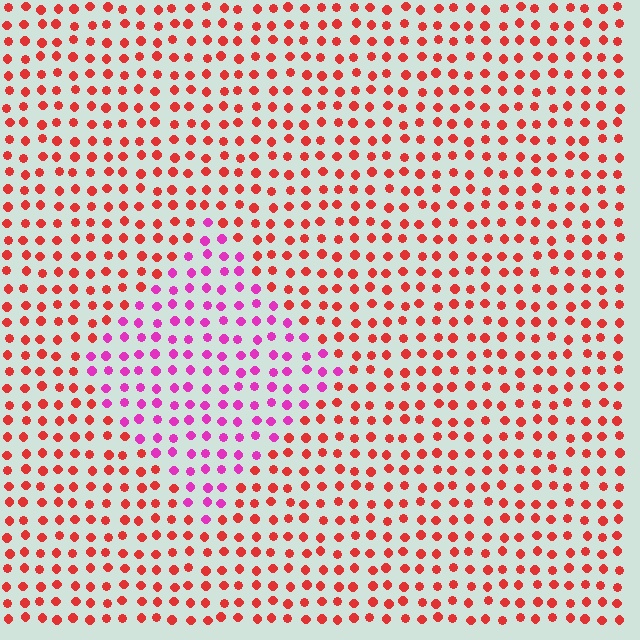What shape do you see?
I see a diamond.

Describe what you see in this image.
The image is filled with small red elements in a uniform arrangement. A diamond-shaped region is visible where the elements are tinted to a slightly different hue, forming a subtle color boundary.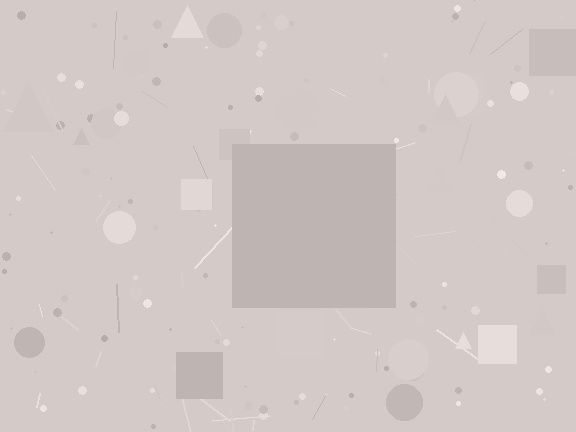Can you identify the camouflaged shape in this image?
The camouflaged shape is a square.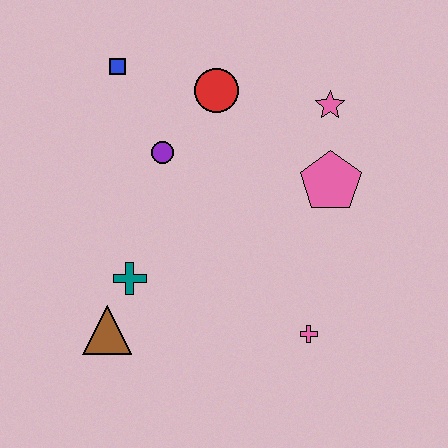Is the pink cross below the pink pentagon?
Yes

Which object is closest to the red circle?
The purple circle is closest to the red circle.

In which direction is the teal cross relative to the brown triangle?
The teal cross is above the brown triangle.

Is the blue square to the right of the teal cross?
No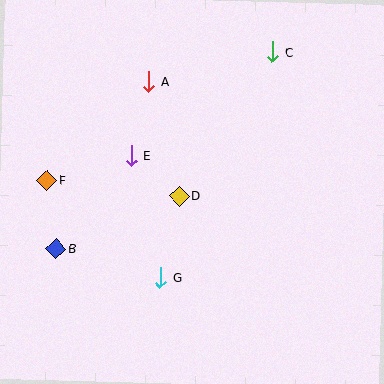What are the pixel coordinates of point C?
Point C is at (272, 52).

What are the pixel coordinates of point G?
Point G is at (161, 277).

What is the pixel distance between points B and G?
The distance between B and G is 108 pixels.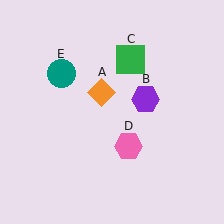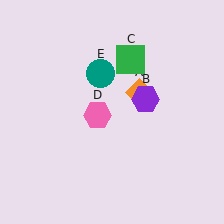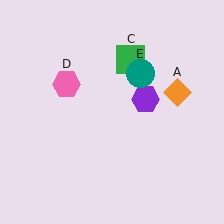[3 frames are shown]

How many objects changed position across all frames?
3 objects changed position: orange diamond (object A), pink hexagon (object D), teal circle (object E).